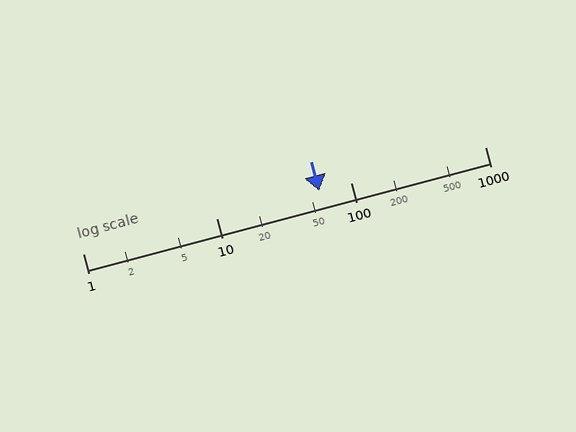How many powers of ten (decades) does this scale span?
The scale spans 3 decades, from 1 to 1000.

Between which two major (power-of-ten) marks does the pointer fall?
The pointer is between 10 and 100.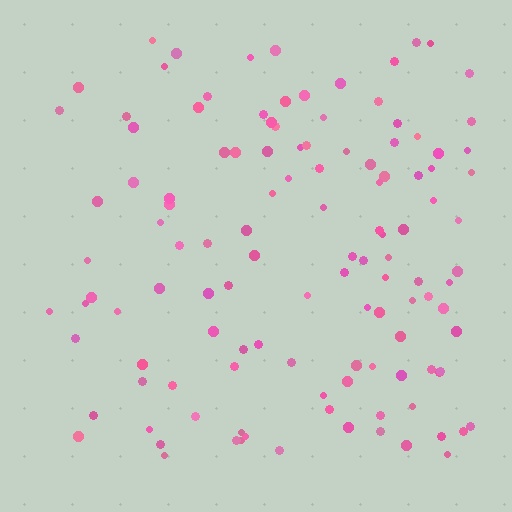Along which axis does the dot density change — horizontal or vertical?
Horizontal.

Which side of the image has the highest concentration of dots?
The right.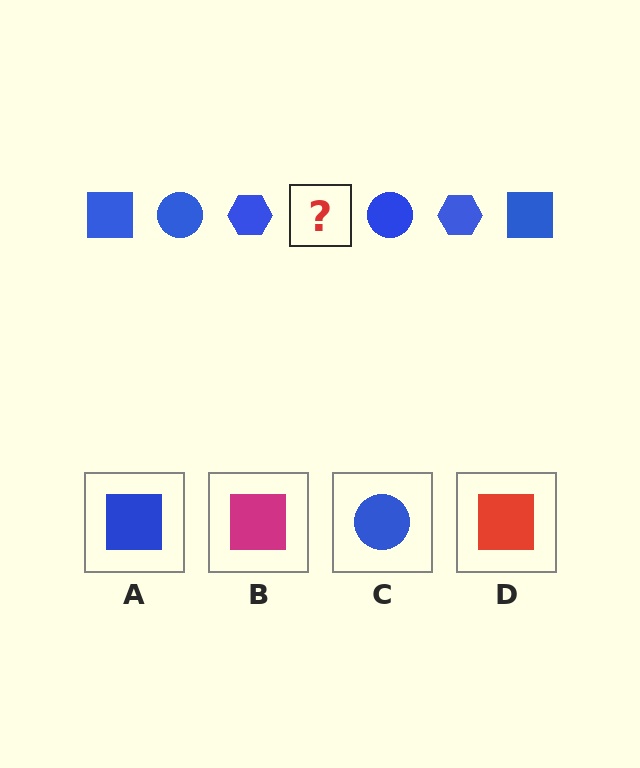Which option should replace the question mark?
Option A.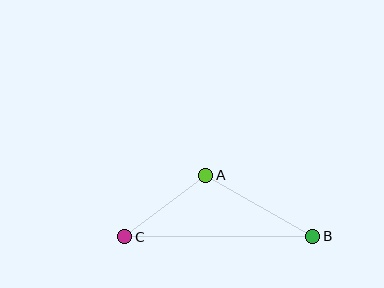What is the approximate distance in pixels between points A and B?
The distance between A and B is approximately 123 pixels.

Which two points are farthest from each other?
Points B and C are farthest from each other.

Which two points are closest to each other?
Points A and C are closest to each other.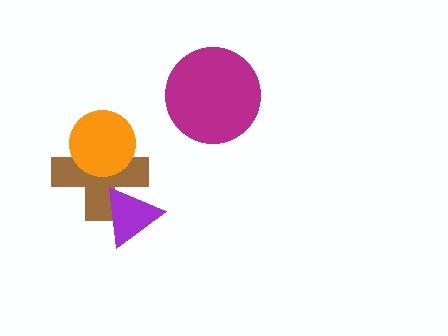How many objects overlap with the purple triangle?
1 object overlaps with the purple triangle.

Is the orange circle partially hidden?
No, no other shape covers it.